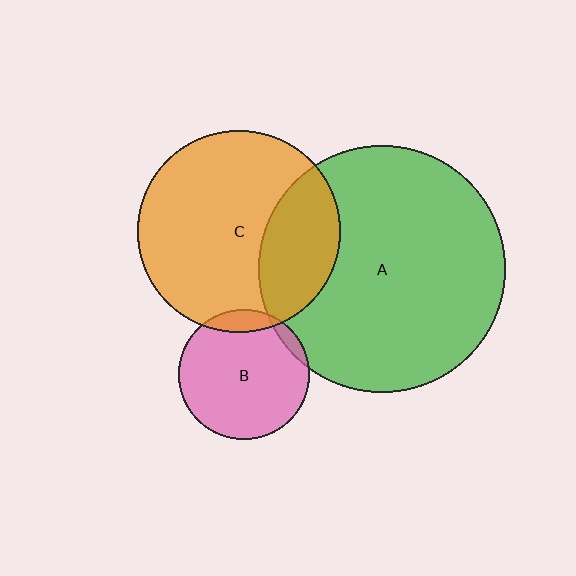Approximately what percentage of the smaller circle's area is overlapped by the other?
Approximately 5%.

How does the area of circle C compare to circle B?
Approximately 2.4 times.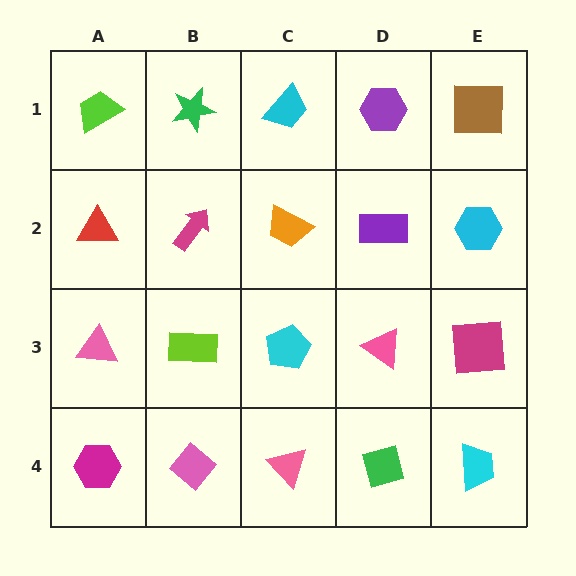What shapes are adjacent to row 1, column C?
An orange trapezoid (row 2, column C), a green star (row 1, column B), a purple hexagon (row 1, column D).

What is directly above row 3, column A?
A red triangle.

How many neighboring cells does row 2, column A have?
3.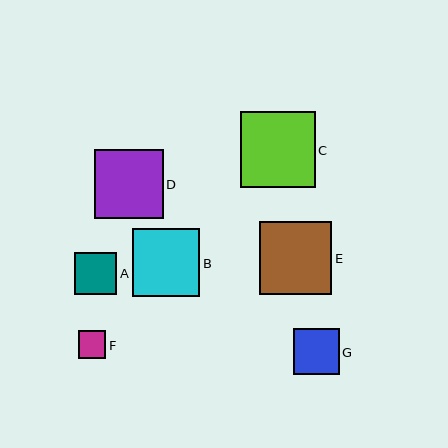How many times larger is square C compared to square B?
Square C is approximately 1.1 times the size of square B.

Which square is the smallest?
Square F is the smallest with a size of approximately 27 pixels.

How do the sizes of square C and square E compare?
Square C and square E are approximately the same size.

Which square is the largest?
Square C is the largest with a size of approximately 75 pixels.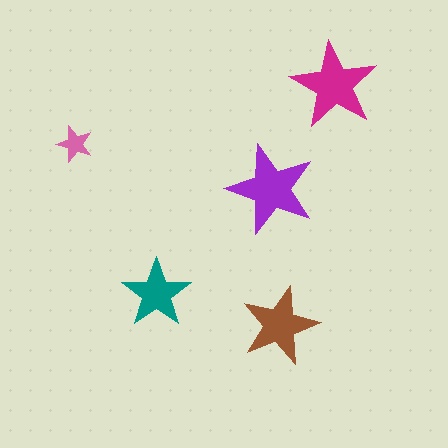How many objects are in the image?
There are 5 objects in the image.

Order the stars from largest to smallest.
the purple one, the magenta one, the brown one, the teal one, the pink one.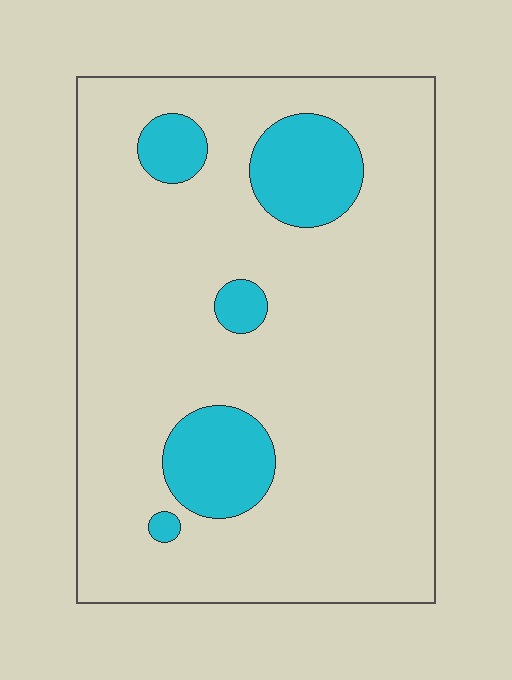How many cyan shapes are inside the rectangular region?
5.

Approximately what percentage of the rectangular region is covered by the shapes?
Approximately 15%.